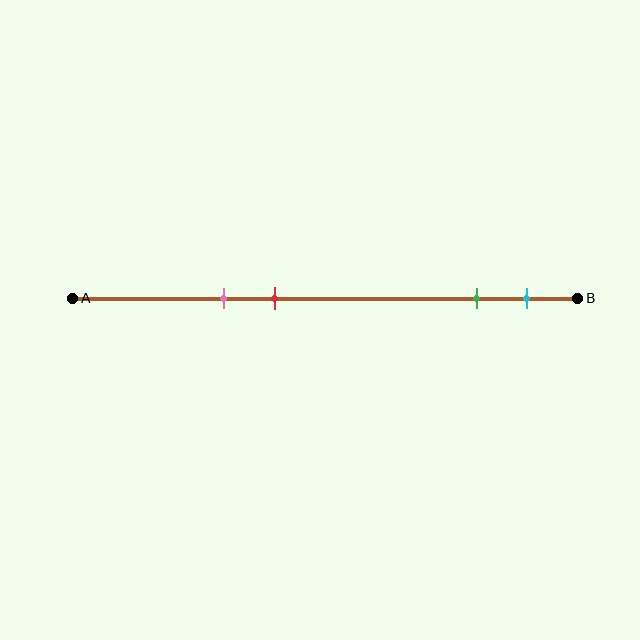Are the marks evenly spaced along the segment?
No, the marks are not evenly spaced.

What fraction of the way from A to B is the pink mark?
The pink mark is approximately 30% (0.3) of the way from A to B.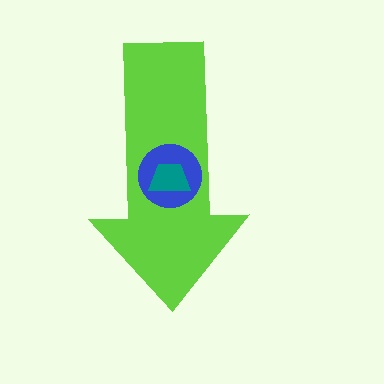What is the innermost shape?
The teal trapezoid.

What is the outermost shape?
The lime arrow.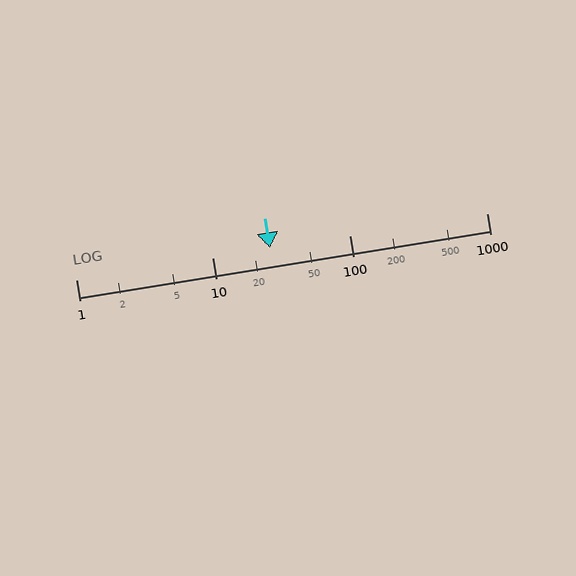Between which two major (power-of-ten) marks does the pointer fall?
The pointer is between 10 and 100.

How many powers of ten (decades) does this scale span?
The scale spans 3 decades, from 1 to 1000.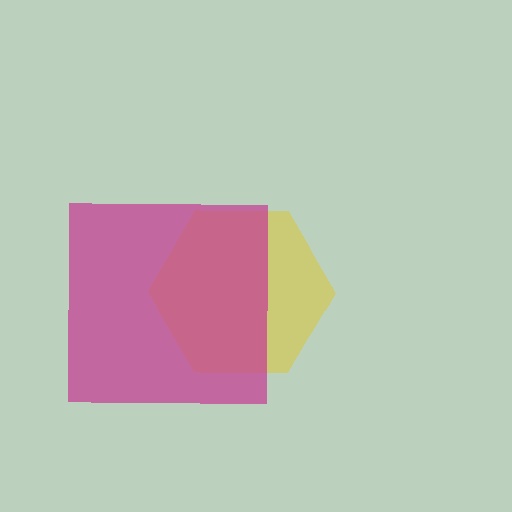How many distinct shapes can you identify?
There are 2 distinct shapes: a yellow hexagon, a magenta square.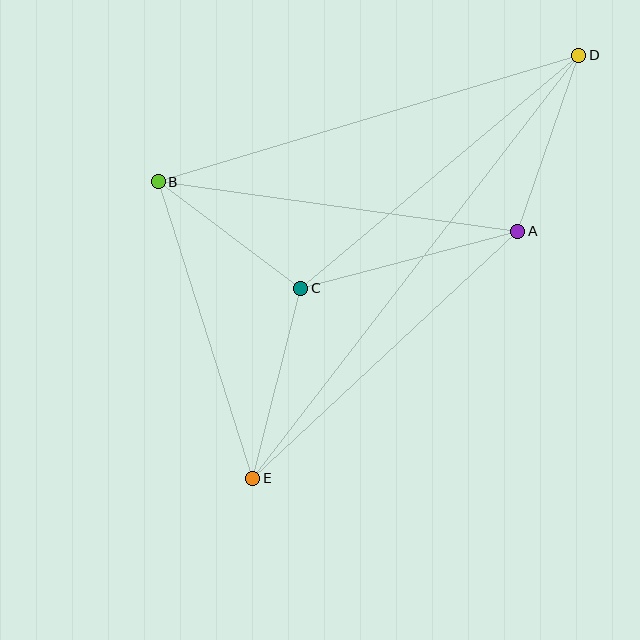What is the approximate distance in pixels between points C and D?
The distance between C and D is approximately 363 pixels.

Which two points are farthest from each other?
Points D and E are farthest from each other.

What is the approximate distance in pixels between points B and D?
The distance between B and D is approximately 439 pixels.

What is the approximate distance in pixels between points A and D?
The distance between A and D is approximately 186 pixels.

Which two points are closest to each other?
Points B and C are closest to each other.